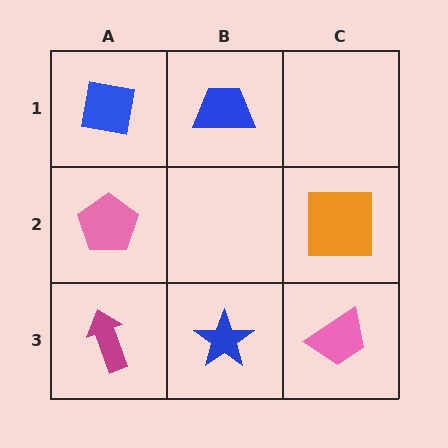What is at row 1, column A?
A blue square.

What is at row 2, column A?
A pink pentagon.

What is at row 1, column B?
A blue trapezoid.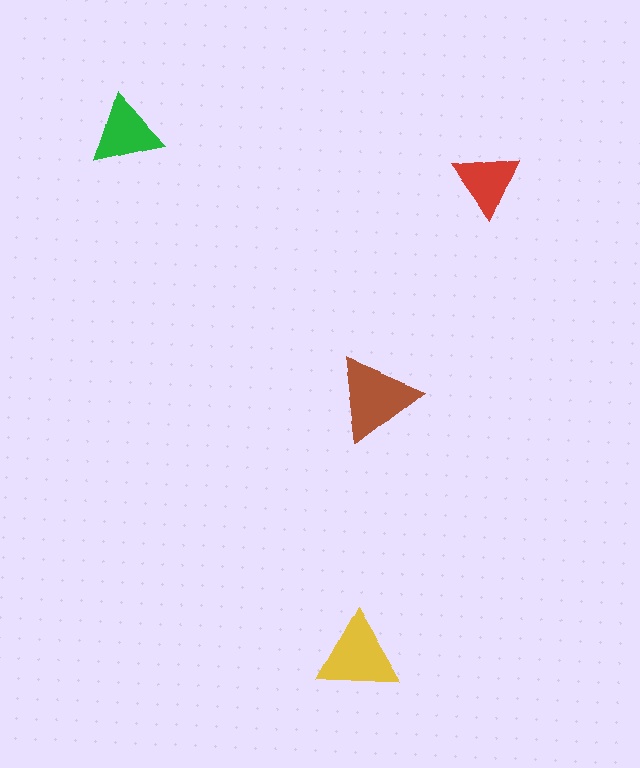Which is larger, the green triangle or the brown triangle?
The brown one.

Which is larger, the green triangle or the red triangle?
The green one.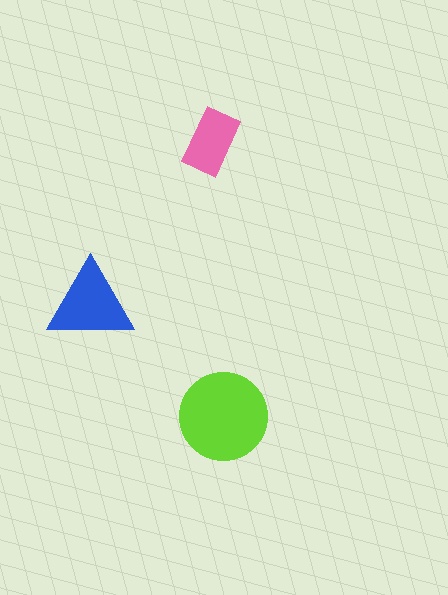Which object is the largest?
The lime circle.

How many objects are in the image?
There are 3 objects in the image.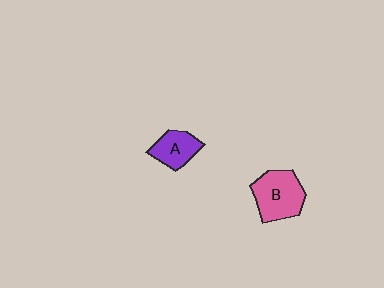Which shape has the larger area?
Shape B (pink).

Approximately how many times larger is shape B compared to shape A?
Approximately 1.5 times.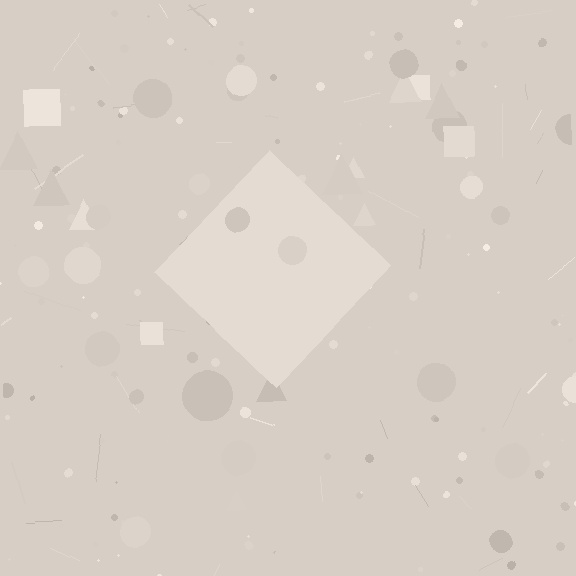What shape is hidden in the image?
A diamond is hidden in the image.